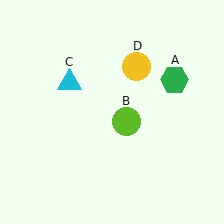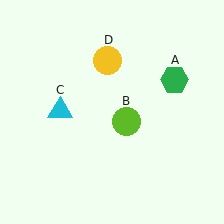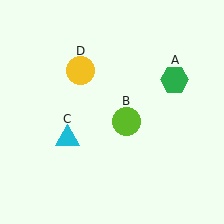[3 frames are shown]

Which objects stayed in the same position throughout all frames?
Green hexagon (object A) and lime circle (object B) remained stationary.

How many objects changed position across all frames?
2 objects changed position: cyan triangle (object C), yellow circle (object D).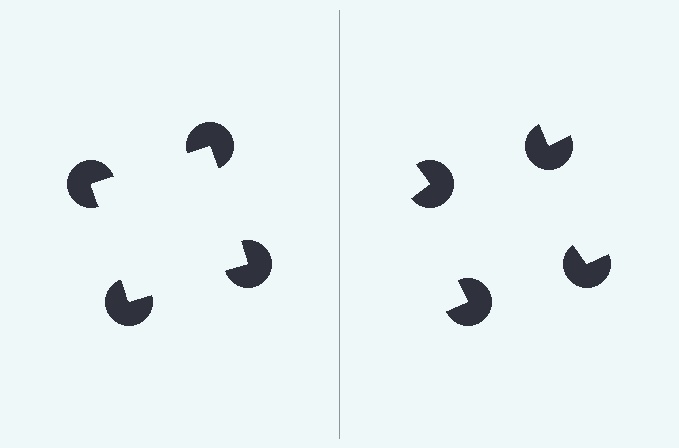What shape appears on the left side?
An illusory square.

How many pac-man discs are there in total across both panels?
8 — 4 on each side.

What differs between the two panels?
The pac-man discs are positioned identically on both sides; only the wedge orientations differ. On the left they align to a square; on the right they are misaligned.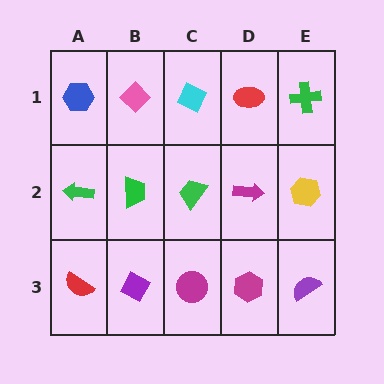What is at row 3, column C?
A magenta circle.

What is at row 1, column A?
A blue hexagon.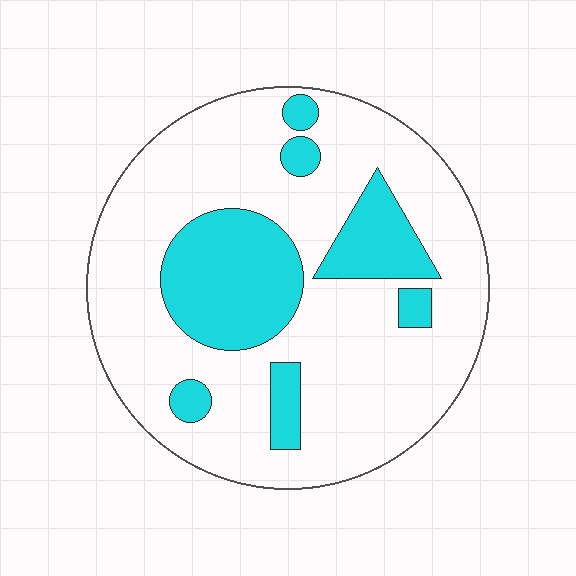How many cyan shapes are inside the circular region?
7.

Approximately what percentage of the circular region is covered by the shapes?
Approximately 25%.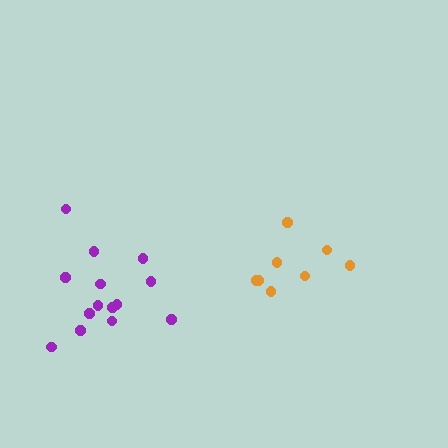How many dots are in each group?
Group 1: 14 dots, Group 2: 8 dots (22 total).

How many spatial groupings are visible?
There are 2 spatial groupings.